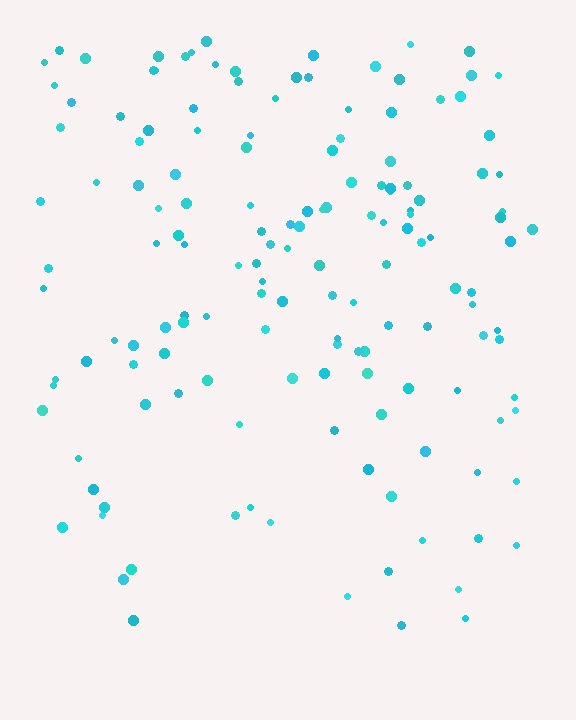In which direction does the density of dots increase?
From bottom to top, with the top side densest.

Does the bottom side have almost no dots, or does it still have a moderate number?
Still a moderate number, just noticeably fewer than the top.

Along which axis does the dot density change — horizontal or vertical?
Vertical.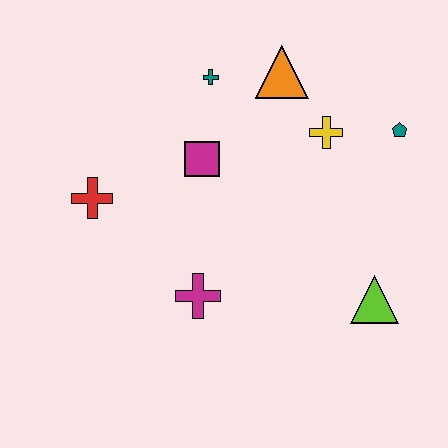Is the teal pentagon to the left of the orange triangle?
No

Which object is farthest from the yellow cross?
The red cross is farthest from the yellow cross.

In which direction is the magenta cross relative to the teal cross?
The magenta cross is below the teal cross.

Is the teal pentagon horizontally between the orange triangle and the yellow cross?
No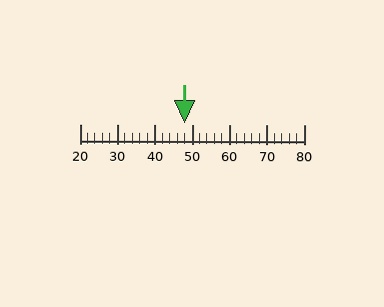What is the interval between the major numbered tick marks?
The major tick marks are spaced 10 units apart.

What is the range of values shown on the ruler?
The ruler shows values from 20 to 80.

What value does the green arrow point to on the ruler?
The green arrow points to approximately 48.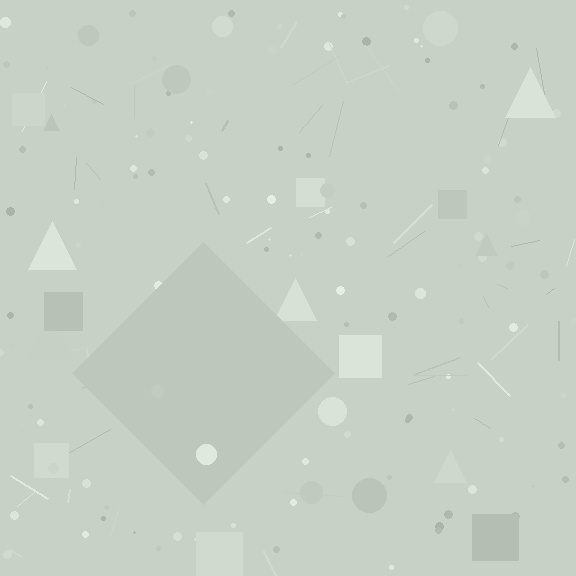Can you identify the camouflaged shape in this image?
The camouflaged shape is a diamond.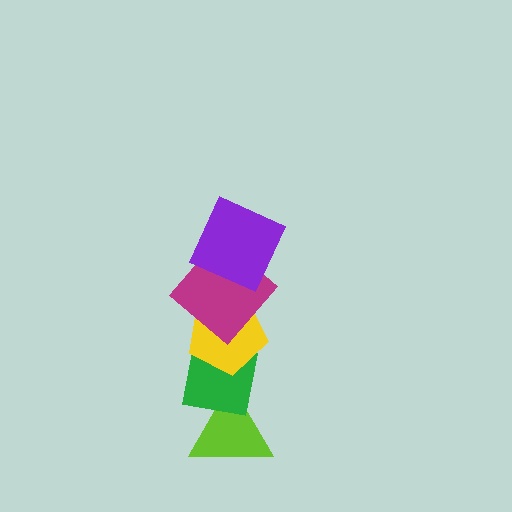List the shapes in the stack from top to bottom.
From top to bottom: the purple square, the magenta diamond, the yellow pentagon, the green square, the lime triangle.